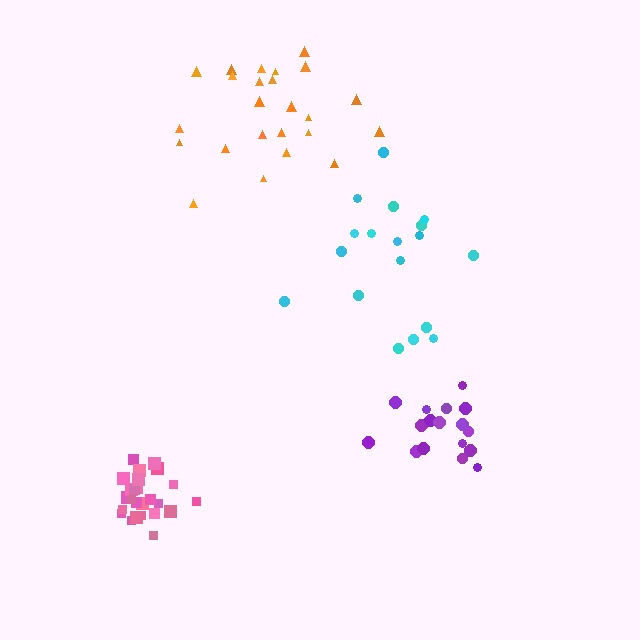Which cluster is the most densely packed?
Pink.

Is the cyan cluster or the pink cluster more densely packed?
Pink.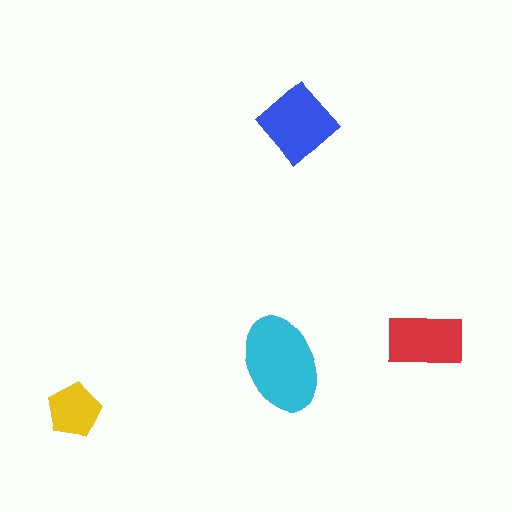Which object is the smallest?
The yellow pentagon.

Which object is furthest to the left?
The yellow pentagon is leftmost.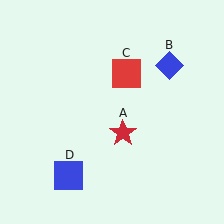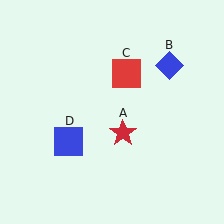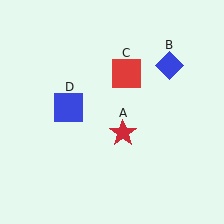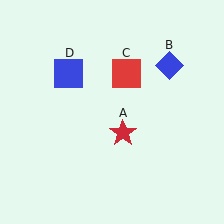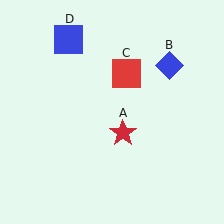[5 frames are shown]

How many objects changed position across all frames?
1 object changed position: blue square (object D).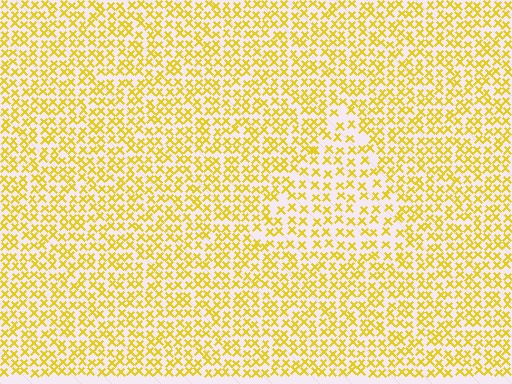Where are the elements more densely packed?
The elements are more densely packed outside the triangle boundary.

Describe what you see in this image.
The image contains small yellow elements arranged at two different densities. A triangle-shaped region is visible where the elements are less densely packed than the surrounding area.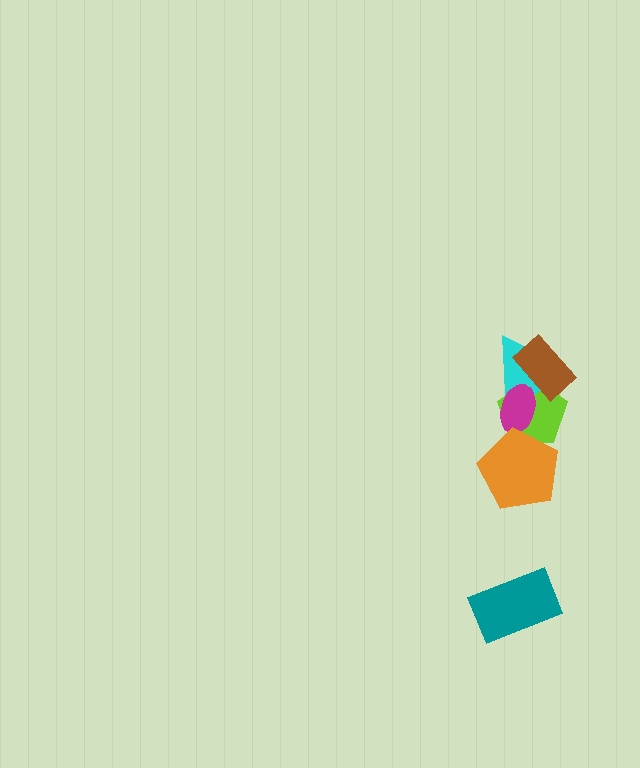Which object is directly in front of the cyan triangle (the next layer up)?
The brown rectangle is directly in front of the cyan triangle.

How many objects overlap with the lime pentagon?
4 objects overlap with the lime pentagon.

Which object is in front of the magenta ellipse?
The orange pentagon is in front of the magenta ellipse.